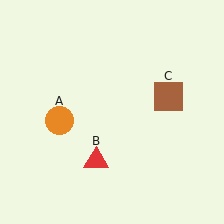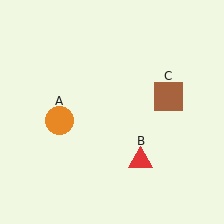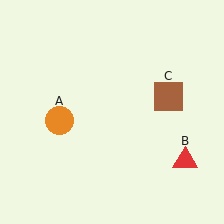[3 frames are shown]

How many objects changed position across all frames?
1 object changed position: red triangle (object B).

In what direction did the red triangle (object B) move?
The red triangle (object B) moved right.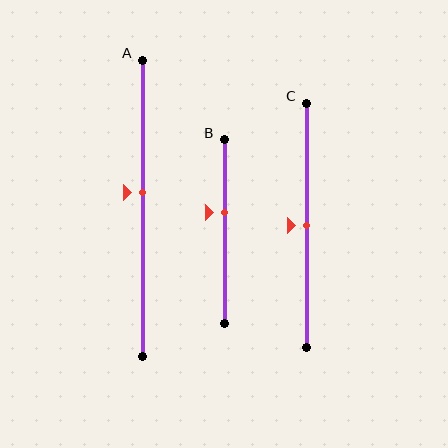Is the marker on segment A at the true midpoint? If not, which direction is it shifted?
No, the marker on segment A is shifted upward by about 5% of the segment length.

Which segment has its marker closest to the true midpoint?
Segment C has its marker closest to the true midpoint.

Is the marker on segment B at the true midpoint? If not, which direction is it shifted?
No, the marker on segment B is shifted upward by about 10% of the segment length.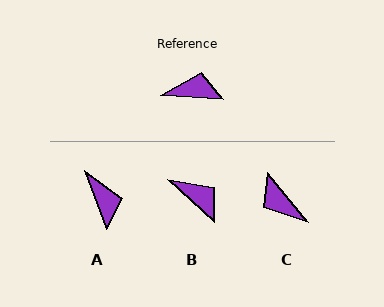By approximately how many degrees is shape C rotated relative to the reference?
Approximately 132 degrees counter-clockwise.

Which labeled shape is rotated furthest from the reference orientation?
C, about 132 degrees away.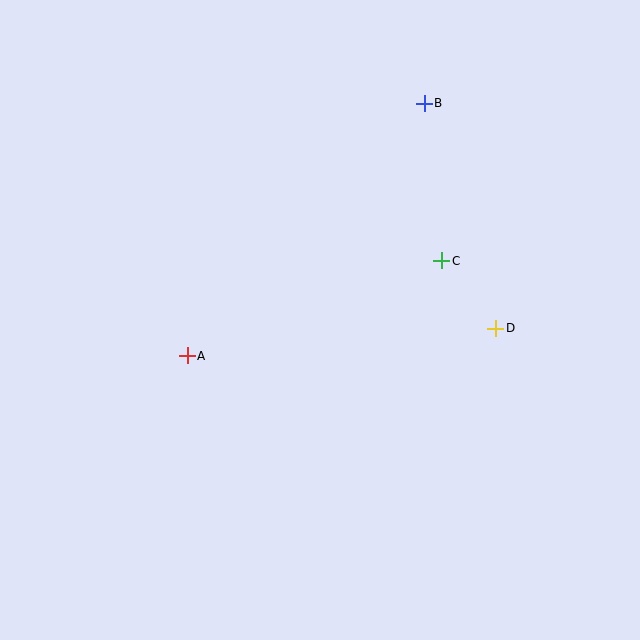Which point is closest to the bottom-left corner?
Point A is closest to the bottom-left corner.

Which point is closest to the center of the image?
Point C at (442, 261) is closest to the center.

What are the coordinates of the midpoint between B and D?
The midpoint between B and D is at (460, 216).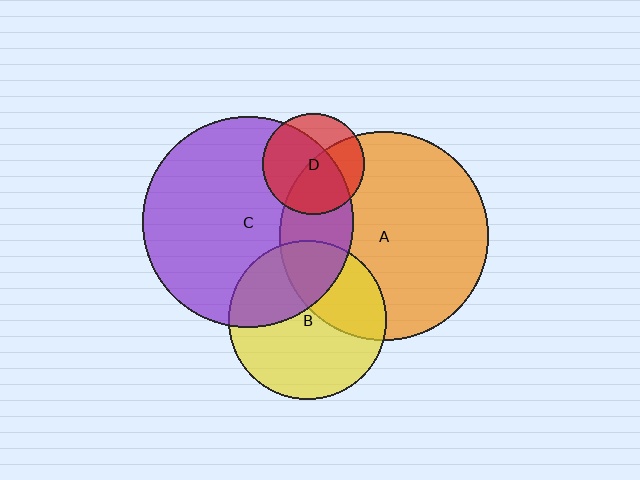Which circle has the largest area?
Circle C (purple).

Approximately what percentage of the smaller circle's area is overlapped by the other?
Approximately 35%.